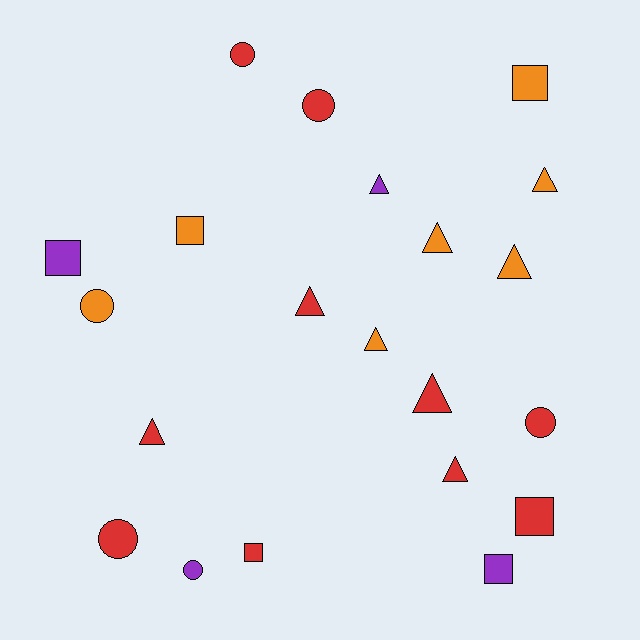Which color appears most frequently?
Red, with 10 objects.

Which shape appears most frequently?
Triangle, with 9 objects.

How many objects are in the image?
There are 21 objects.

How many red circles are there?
There are 4 red circles.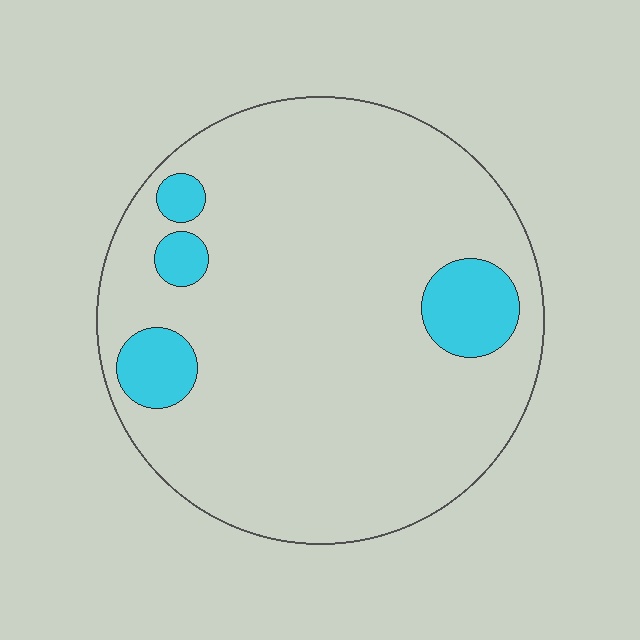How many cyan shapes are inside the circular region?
4.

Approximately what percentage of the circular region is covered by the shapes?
Approximately 10%.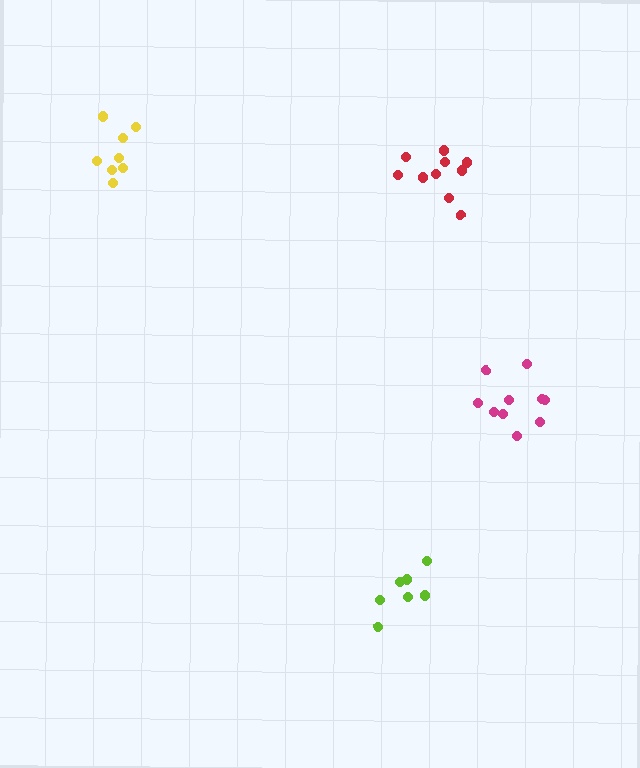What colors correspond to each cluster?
The clusters are colored: magenta, red, yellow, lime.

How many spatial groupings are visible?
There are 4 spatial groupings.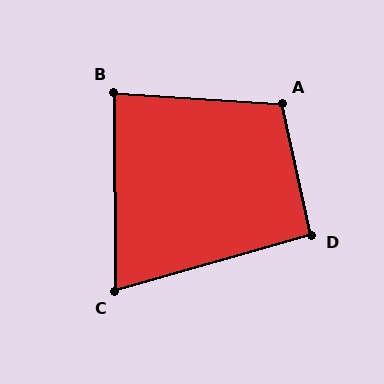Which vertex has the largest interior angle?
A, at approximately 106 degrees.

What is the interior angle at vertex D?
Approximately 94 degrees (approximately right).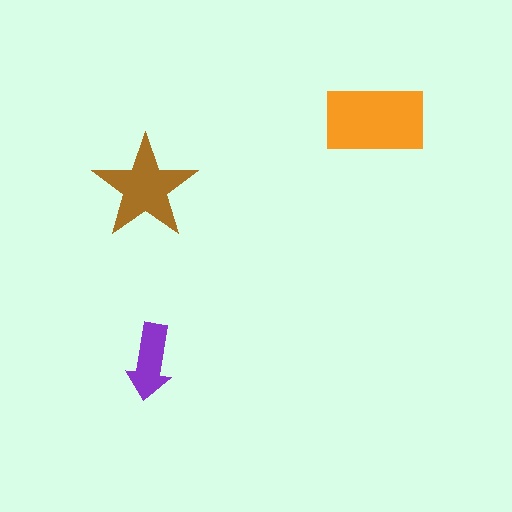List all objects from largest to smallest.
The orange rectangle, the brown star, the purple arrow.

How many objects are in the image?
There are 3 objects in the image.